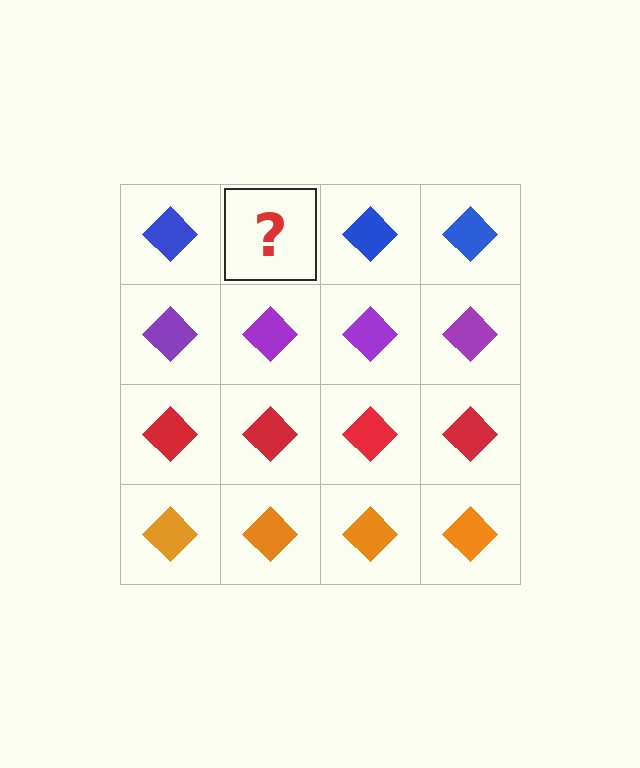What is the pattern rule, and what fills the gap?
The rule is that each row has a consistent color. The gap should be filled with a blue diamond.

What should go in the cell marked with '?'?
The missing cell should contain a blue diamond.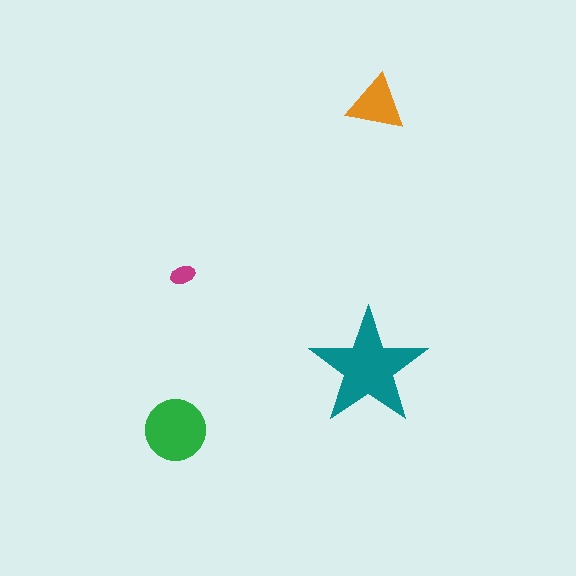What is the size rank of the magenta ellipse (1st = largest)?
4th.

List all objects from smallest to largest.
The magenta ellipse, the orange triangle, the green circle, the teal star.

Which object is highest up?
The orange triangle is topmost.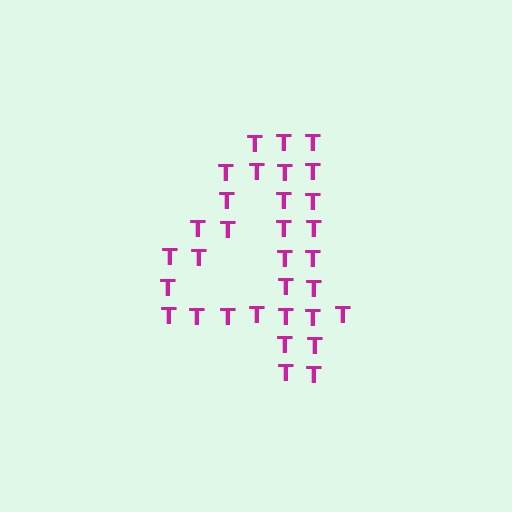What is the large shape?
The large shape is the digit 4.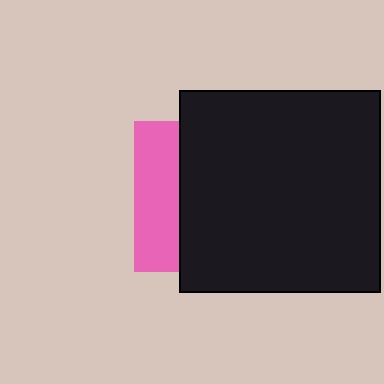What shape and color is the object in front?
The object in front is a black square.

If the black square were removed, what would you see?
You would see the complete pink square.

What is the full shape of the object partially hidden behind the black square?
The partially hidden object is a pink square.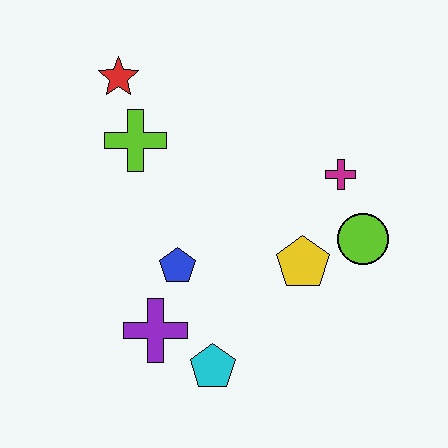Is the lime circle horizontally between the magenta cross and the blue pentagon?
No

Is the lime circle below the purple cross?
No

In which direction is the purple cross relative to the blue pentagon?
The purple cross is below the blue pentagon.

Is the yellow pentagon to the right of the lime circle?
No